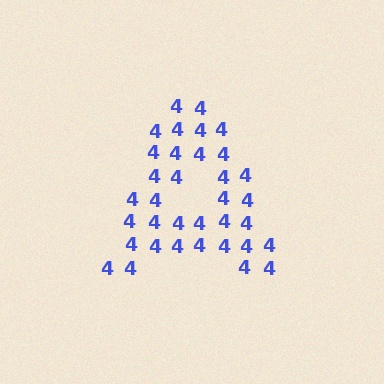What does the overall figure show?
The overall figure shows the letter A.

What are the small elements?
The small elements are digit 4's.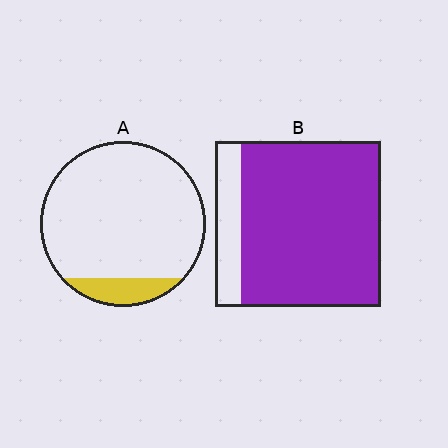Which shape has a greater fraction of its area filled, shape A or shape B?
Shape B.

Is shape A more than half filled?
No.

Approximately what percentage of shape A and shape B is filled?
A is approximately 10% and B is approximately 85%.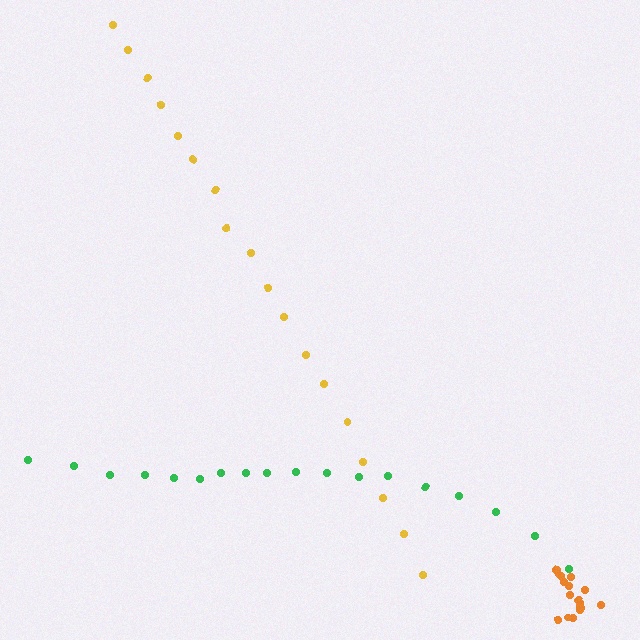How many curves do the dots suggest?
There are 3 distinct paths.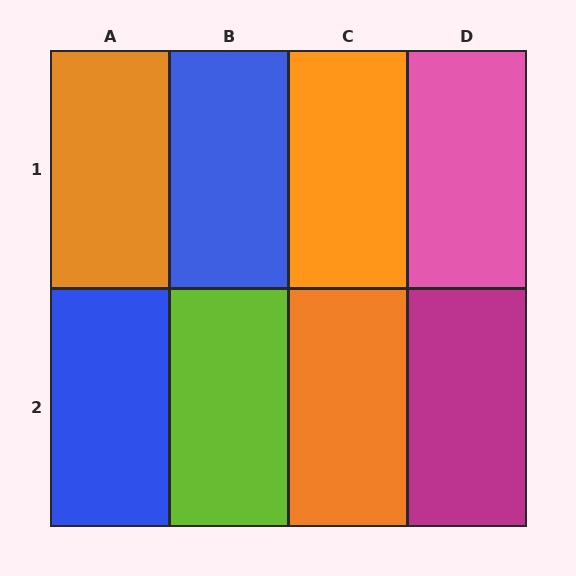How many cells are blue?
2 cells are blue.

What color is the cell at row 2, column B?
Lime.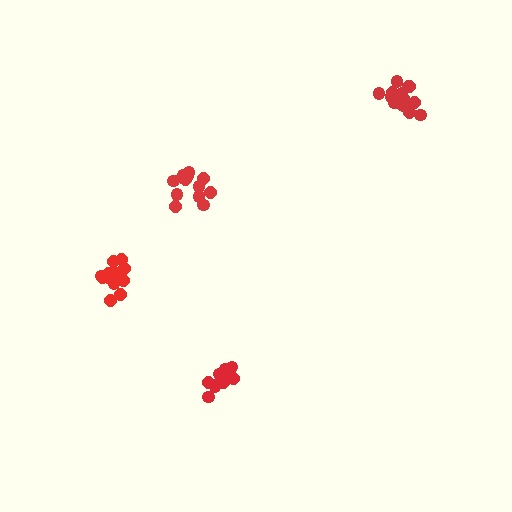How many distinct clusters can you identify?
There are 4 distinct clusters.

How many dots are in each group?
Group 1: 10 dots, Group 2: 14 dots, Group 3: 15 dots, Group 4: 13 dots (52 total).